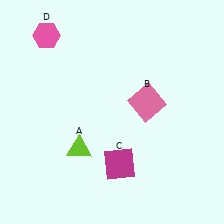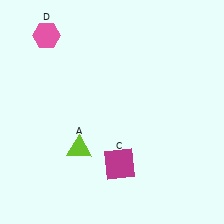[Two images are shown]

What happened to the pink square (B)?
The pink square (B) was removed in Image 2. It was in the top-right area of Image 1.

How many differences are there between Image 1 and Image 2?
There is 1 difference between the two images.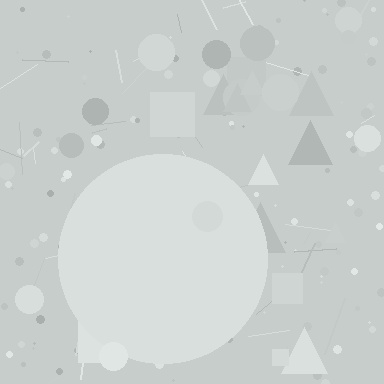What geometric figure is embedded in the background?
A circle is embedded in the background.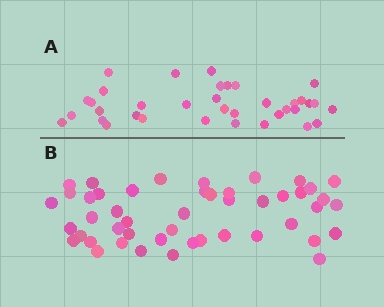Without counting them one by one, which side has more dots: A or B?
Region B (the bottom region) has more dots.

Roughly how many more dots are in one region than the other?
Region B has roughly 12 or so more dots than region A.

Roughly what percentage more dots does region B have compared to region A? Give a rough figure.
About 30% more.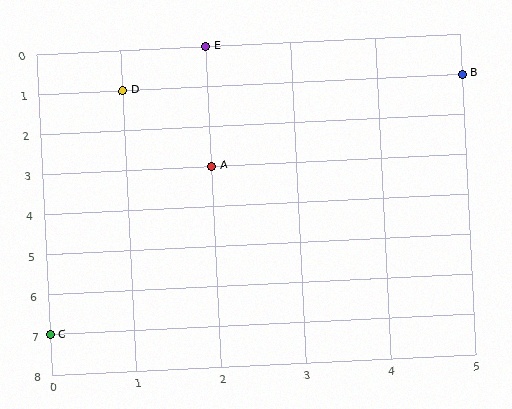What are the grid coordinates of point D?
Point D is at grid coordinates (1, 1).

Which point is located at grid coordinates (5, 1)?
Point B is at (5, 1).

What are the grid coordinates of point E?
Point E is at grid coordinates (2, 0).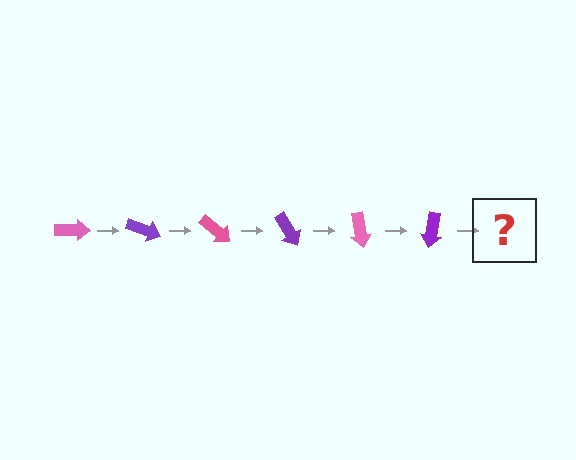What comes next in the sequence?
The next element should be a pink arrow, rotated 120 degrees from the start.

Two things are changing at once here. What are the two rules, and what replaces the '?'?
The two rules are that it rotates 20 degrees each step and the color cycles through pink and purple. The '?' should be a pink arrow, rotated 120 degrees from the start.